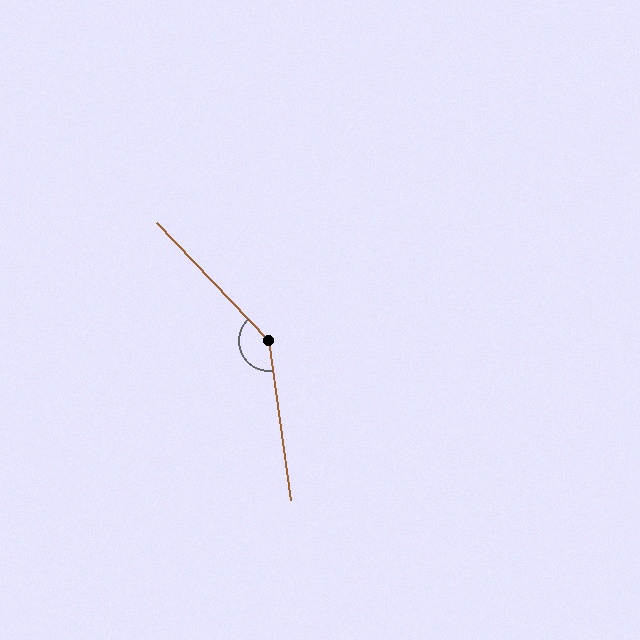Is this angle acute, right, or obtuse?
It is obtuse.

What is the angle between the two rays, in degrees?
Approximately 144 degrees.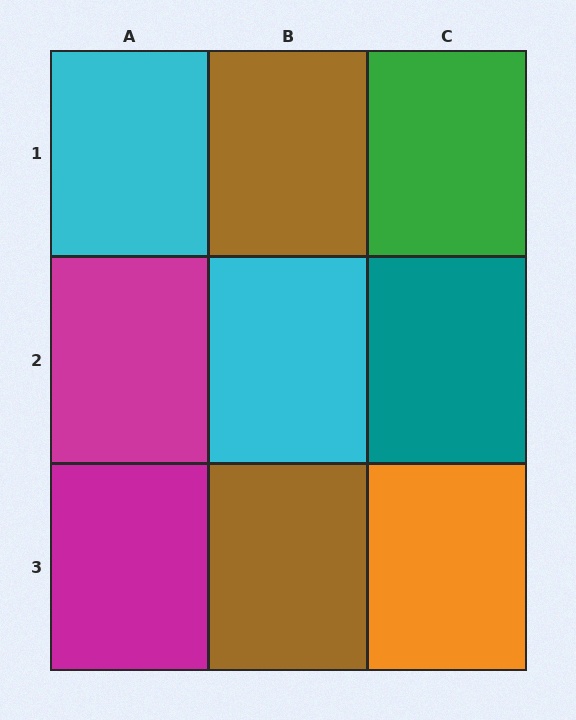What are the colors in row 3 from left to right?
Magenta, brown, orange.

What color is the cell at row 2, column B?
Cyan.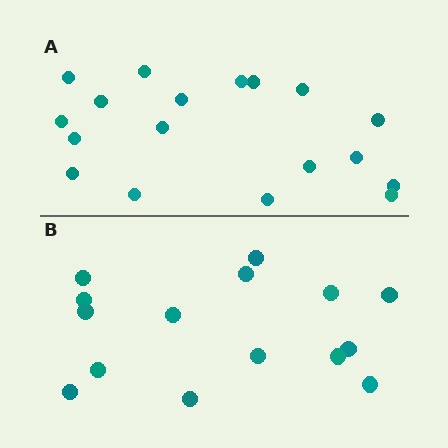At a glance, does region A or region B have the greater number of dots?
Region A (the top region) has more dots.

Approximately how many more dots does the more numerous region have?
Region A has just a few more — roughly 2 or 3 more dots than region B.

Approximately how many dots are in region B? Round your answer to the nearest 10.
About 20 dots. (The exact count is 15, which rounds to 20.)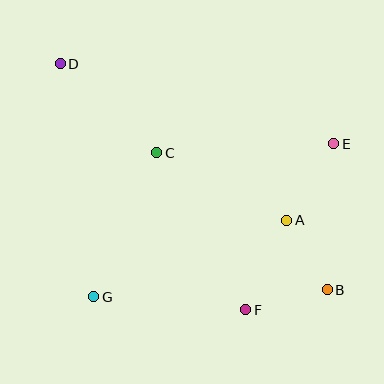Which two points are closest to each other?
Points A and B are closest to each other.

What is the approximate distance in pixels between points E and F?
The distance between E and F is approximately 188 pixels.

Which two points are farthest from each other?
Points B and D are farthest from each other.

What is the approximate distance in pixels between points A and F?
The distance between A and F is approximately 98 pixels.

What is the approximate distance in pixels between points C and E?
The distance between C and E is approximately 177 pixels.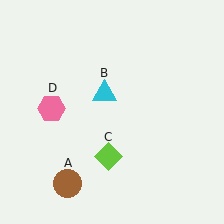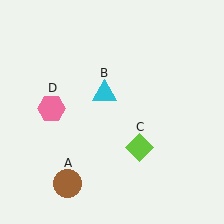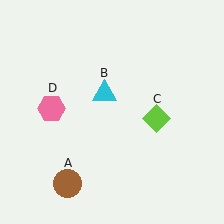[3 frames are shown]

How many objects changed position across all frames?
1 object changed position: lime diamond (object C).